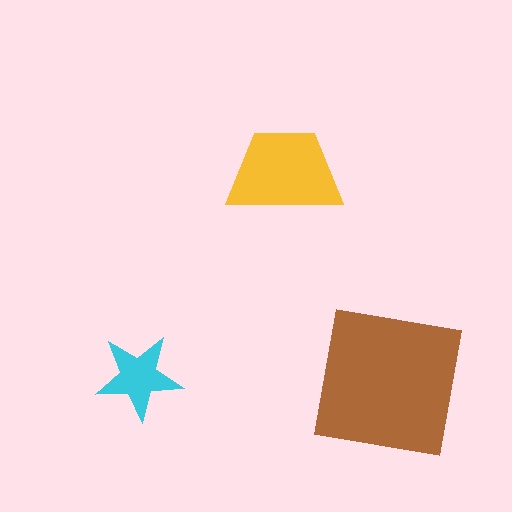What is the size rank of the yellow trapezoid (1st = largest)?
2nd.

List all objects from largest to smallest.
The brown square, the yellow trapezoid, the cyan star.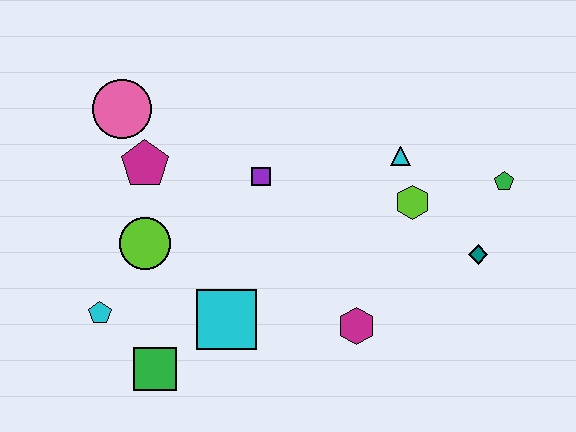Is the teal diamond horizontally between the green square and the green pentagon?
Yes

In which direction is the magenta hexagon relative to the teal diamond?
The magenta hexagon is to the left of the teal diamond.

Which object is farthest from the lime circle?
The green pentagon is farthest from the lime circle.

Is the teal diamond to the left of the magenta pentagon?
No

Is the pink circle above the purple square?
Yes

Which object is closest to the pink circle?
The magenta pentagon is closest to the pink circle.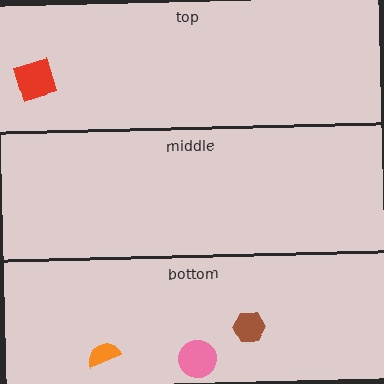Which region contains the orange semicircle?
The bottom region.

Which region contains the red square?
The top region.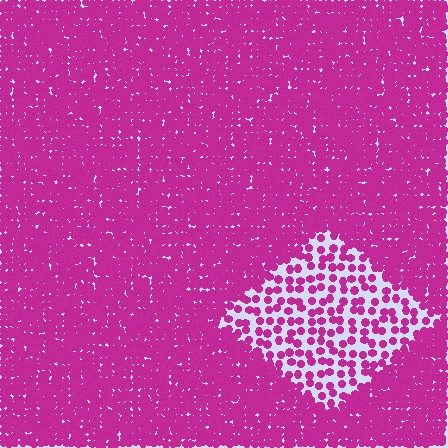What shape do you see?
I see a diamond.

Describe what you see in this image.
The image contains small magenta elements arranged at two different densities. A diamond-shaped region is visible where the elements are less densely packed than the surrounding area.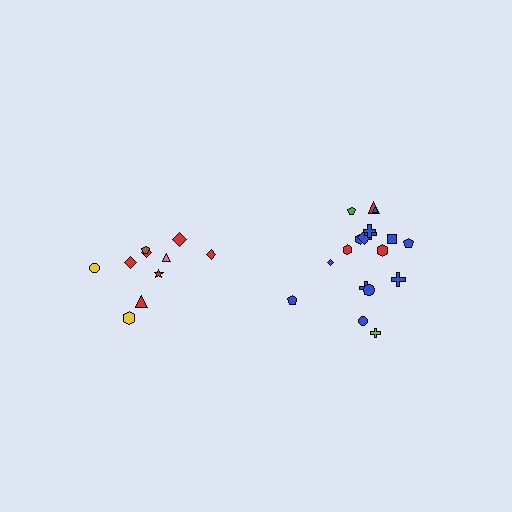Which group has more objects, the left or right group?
The right group.